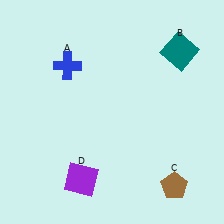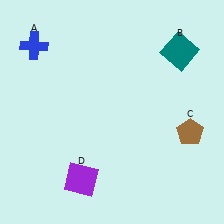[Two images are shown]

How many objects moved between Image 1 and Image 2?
2 objects moved between the two images.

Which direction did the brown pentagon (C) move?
The brown pentagon (C) moved up.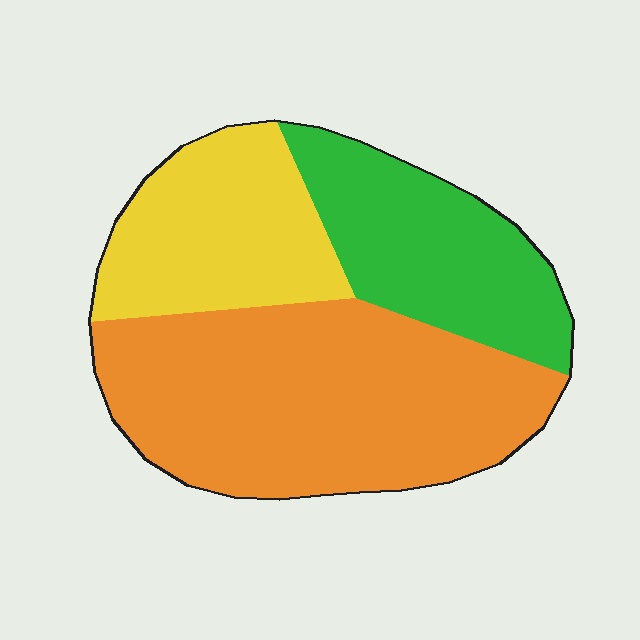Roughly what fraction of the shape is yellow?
Yellow covers about 25% of the shape.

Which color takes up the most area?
Orange, at roughly 50%.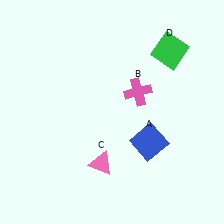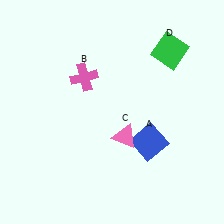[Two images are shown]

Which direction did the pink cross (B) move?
The pink cross (B) moved left.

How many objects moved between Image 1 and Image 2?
2 objects moved between the two images.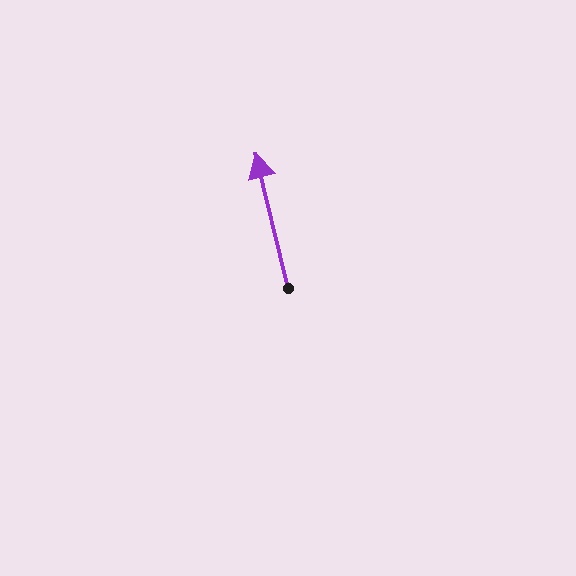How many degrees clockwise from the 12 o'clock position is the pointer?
Approximately 347 degrees.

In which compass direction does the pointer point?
North.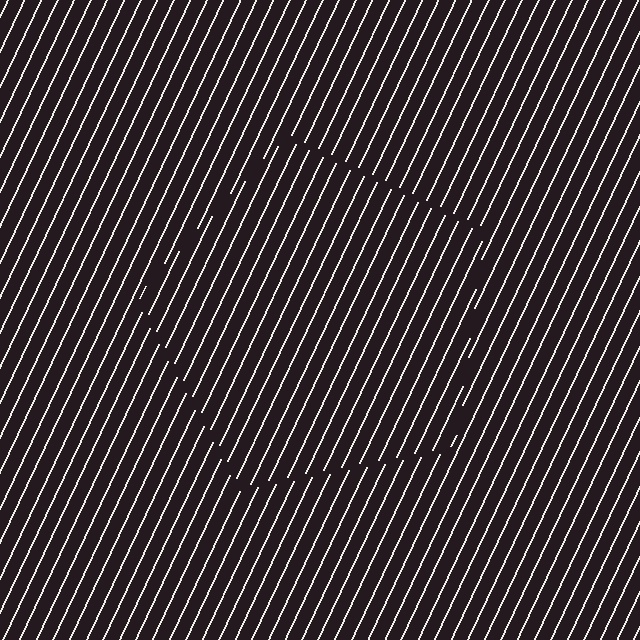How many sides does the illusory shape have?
5 sides — the line-ends trace a pentagon.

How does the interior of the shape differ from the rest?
The interior of the shape contains the same grating, shifted by half a period — the contour is defined by the phase discontinuity where line-ends from the inner and outer gratings abut.